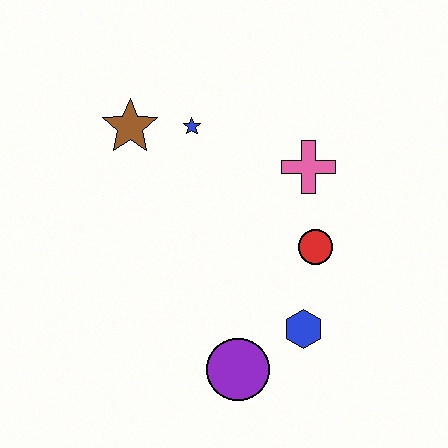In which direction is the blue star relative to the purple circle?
The blue star is above the purple circle.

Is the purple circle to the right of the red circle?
No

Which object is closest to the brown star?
The blue star is closest to the brown star.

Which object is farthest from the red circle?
The brown star is farthest from the red circle.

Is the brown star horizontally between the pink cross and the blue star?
No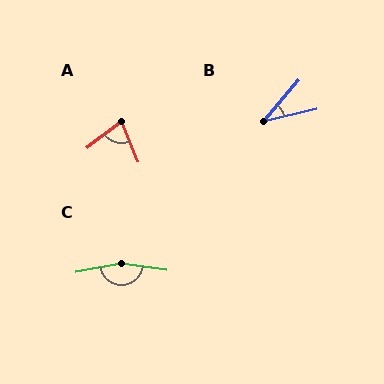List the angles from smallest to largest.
B (36°), A (75°), C (162°).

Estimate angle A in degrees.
Approximately 75 degrees.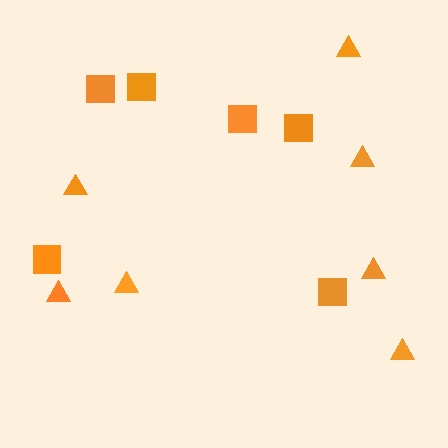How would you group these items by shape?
There are 2 groups: one group of triangles (7) and one group of squares (6).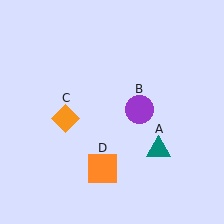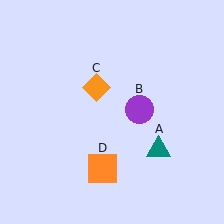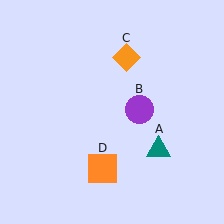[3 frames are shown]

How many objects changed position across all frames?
1 object changed position: orange diamond (object C).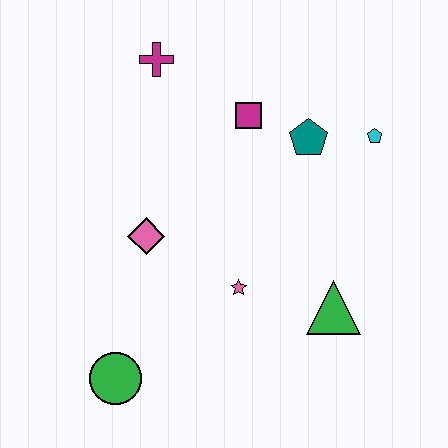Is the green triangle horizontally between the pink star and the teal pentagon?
No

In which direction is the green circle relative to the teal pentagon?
The green circle is below the teal pentagon.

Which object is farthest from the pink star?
The magenta cross is farthest from the pink star.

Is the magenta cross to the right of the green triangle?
No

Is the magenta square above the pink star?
Yes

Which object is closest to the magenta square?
The teal pentagon is closest to the magenta square.